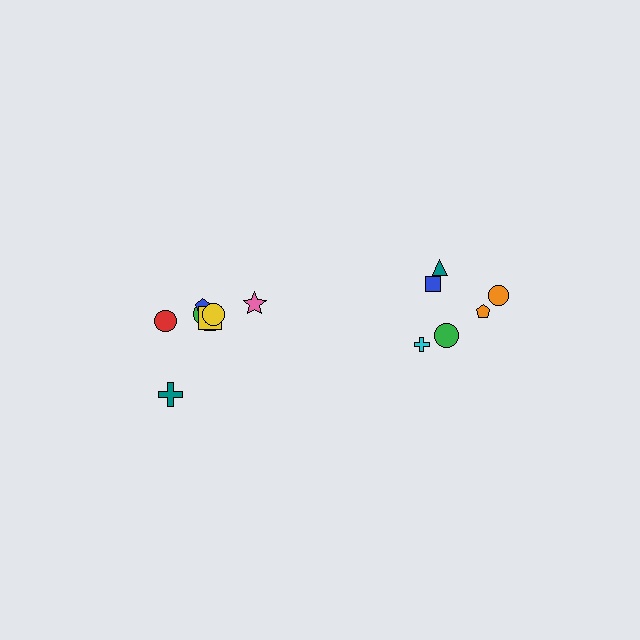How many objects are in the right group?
There are 6 objects.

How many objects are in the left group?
There are 8 objects.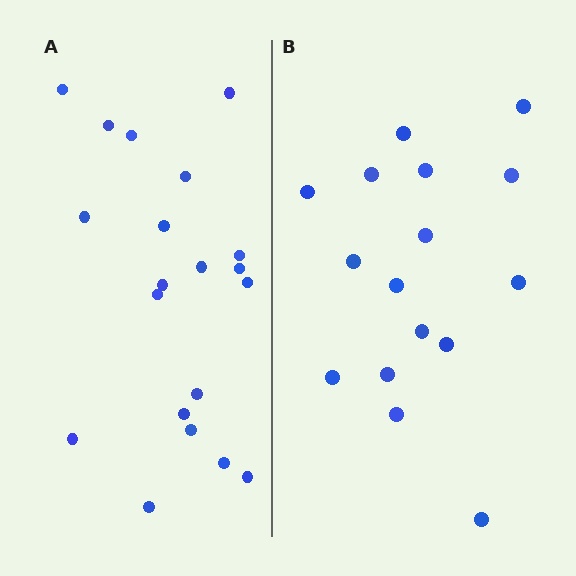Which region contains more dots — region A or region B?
Region A (the left region) has more dots.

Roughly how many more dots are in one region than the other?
Region A has about 4 more dots than region B.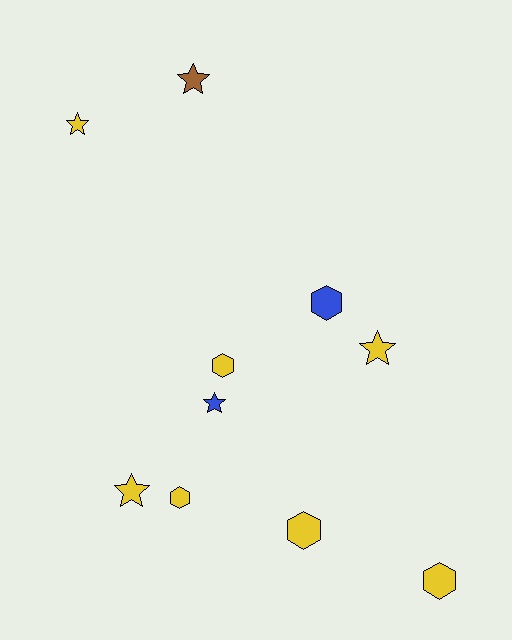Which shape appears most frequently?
Star, with 5 objects.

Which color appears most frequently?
Yellow, with 7 objects.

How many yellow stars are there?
There are 3 yellow stars.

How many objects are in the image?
There are 10 objects.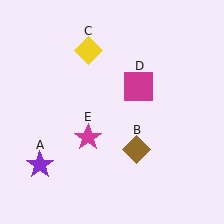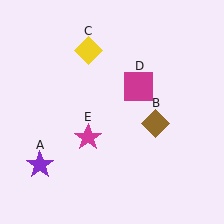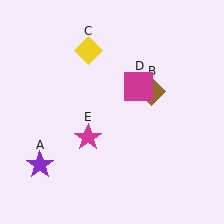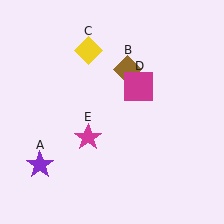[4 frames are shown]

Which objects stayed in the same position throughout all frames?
Purple star (object A) and yellow diamond (object C) and magenta square (object D) and magenta star (object E) remained stationary.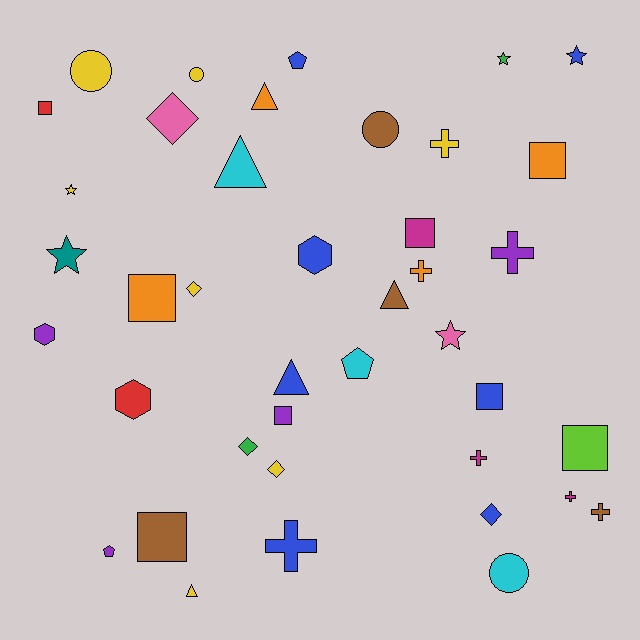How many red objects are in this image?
There are 2 red objects.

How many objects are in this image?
There are 40 objects.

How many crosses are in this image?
There are 7 crosses.